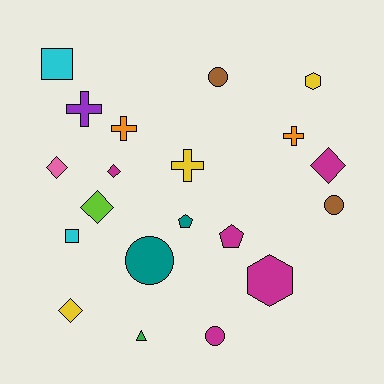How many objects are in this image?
There are 20 objects.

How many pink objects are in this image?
There is 1 pink object.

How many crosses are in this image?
There are 4 crosses.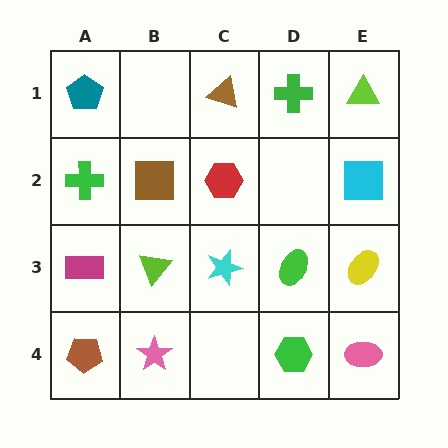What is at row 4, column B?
A pink star.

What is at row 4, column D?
A green hexagon.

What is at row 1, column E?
A lime triangle.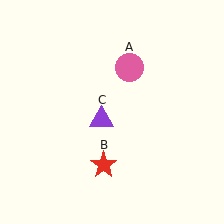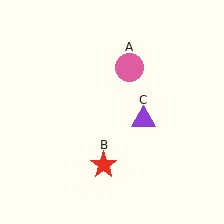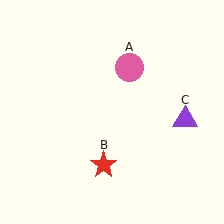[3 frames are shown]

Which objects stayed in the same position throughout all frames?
Pink circle (object A) and red star (object B) remained stationary.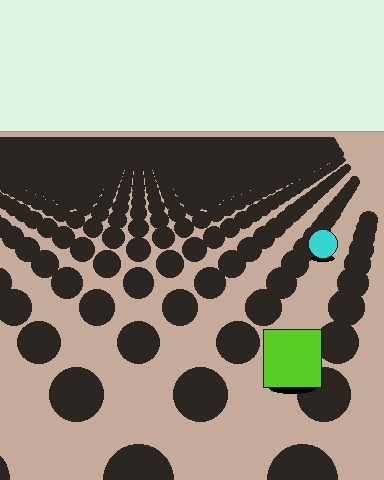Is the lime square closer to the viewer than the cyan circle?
Yes. The lime square is closer — you can tell from the texture gradient: the ground texture is coarser near it.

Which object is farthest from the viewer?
The cyan circle is farthest from the viewer. It appears smaller and the ground texture around it is denser.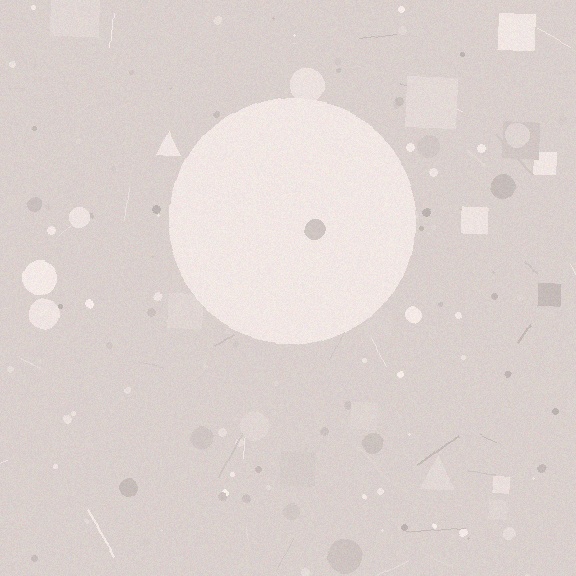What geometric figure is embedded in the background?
A circle is embedded in the background.